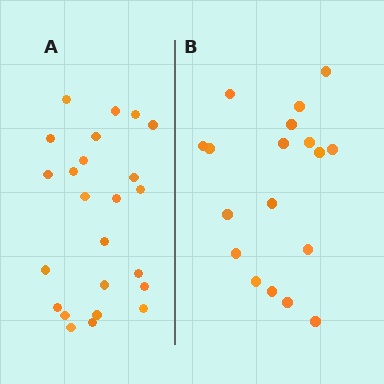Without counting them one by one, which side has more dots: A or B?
Region A (the left region) has more dots.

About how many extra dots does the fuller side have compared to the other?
Region A has about 6 more dots than region B.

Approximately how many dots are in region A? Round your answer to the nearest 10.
About 20 dots. (The exact count is 24, which rounds to 20.)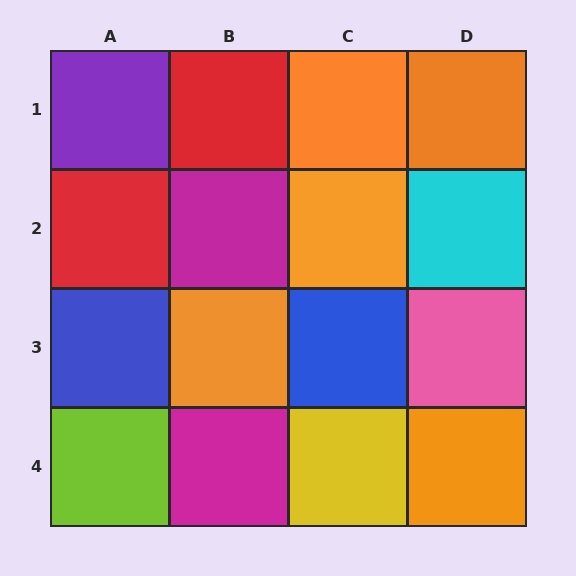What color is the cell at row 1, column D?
Orange.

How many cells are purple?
1 cell is purple.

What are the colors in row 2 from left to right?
Red, magenta, orange, cyan.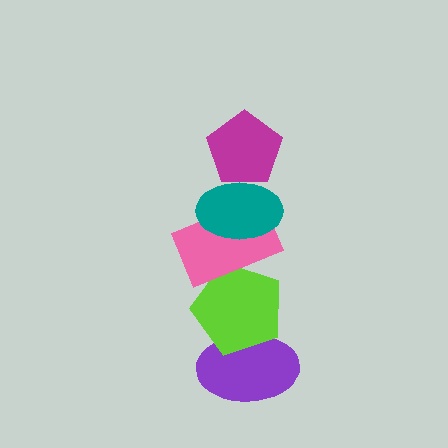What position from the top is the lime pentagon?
The lime pentagon is 4th from the top.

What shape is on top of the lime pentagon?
The pink rectangle is on top of the lime pentagon.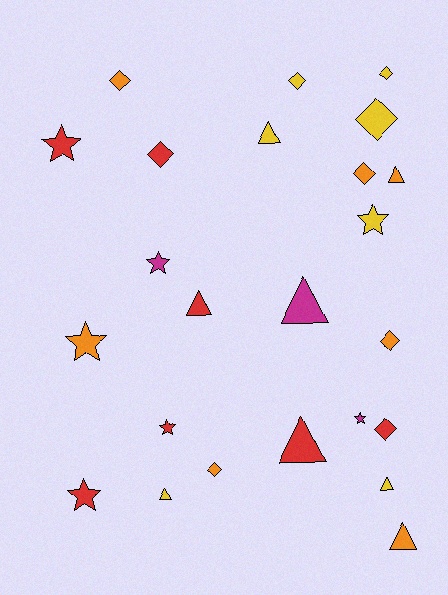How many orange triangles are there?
There are 2 orange triangles.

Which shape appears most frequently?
Diamond, with 9 objects.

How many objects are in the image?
There are 24 objects.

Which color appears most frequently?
Red, with 7 objects.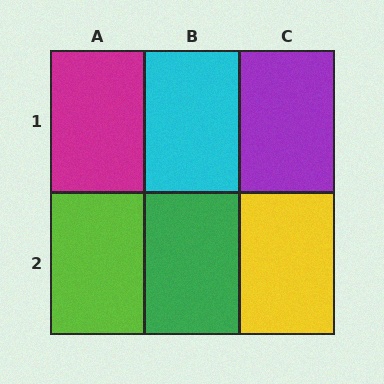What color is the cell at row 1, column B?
Cyan.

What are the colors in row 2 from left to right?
Lime, green, yellow.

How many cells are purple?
1 cell is purple.